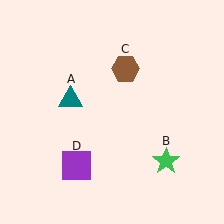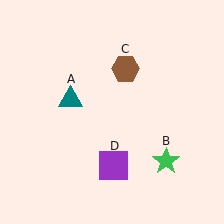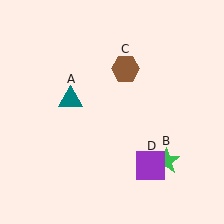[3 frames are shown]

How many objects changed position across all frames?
1 object changed position: purple square (object D).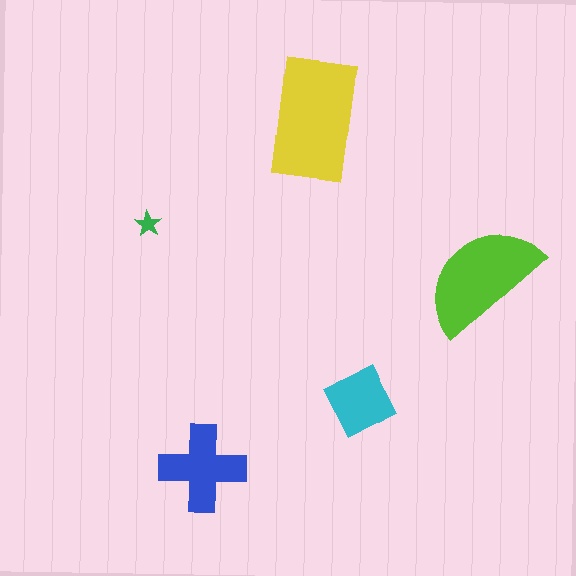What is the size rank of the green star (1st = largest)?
5th.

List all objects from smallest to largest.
The green star, the cyan diamond, the blue cross, the lime semicircle, the yellow rectangle.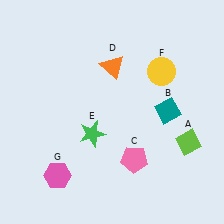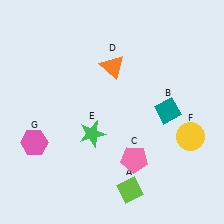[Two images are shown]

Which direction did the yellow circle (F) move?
The yellow circle (F) moved down.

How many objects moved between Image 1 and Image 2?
3 objects moved between the two images.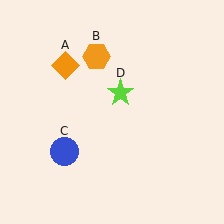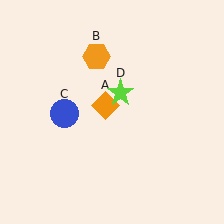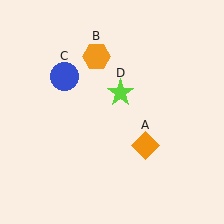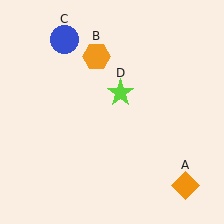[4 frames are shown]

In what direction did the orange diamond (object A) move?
The orange diamond (object A) moved down and to the right.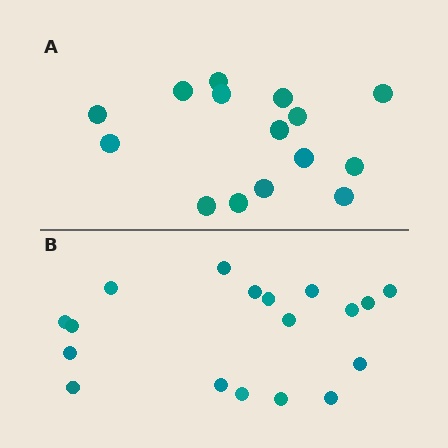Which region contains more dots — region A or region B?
Region B (the bottom region) has more dots.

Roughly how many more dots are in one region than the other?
Region B has just a few more — roughly 2 or 3 more dots than region A.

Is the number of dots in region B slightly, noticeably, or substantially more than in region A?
Region B has only slightly more — the two regions are fairly close. The ratio is roughly 1.2 to 1.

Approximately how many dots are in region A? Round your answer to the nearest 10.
About 20 dots. (The exact count is 15, which rounds to 20.)